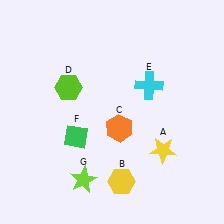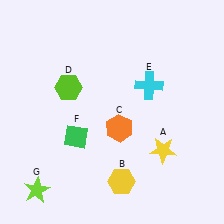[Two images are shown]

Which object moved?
The lime star (G) moved left.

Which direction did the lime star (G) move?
The lime star (G) moved left.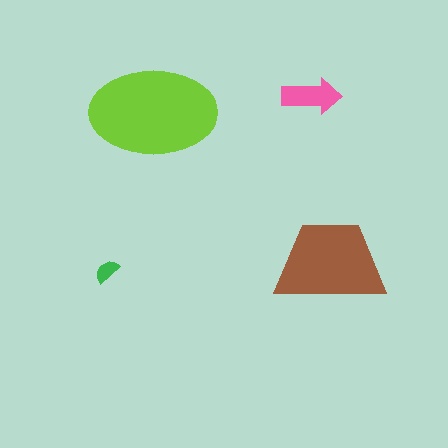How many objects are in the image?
There are 4 objects in the image.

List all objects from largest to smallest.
The lime ellipse, the brown trapezoid, the pink arrow, the green semicircle.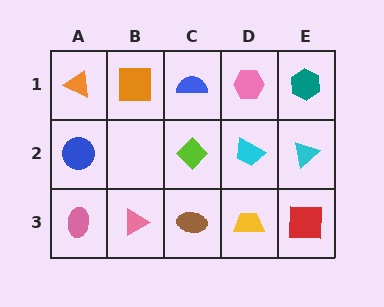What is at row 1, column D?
A pink hexagon.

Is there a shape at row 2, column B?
No, that cell is empty.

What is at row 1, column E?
A teal hexagon.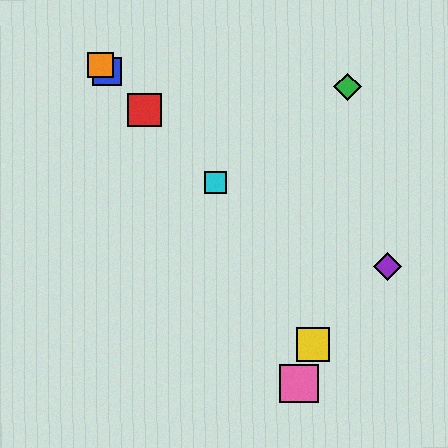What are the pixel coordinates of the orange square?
The orange square is at (100, 65).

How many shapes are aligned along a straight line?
4 shapes (the red square, the blue square, the orange square, the cyan square) are aligned along a straight line.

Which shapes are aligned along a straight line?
The red square, the blue square, the orange square, the cyan square are aligned along a straight line.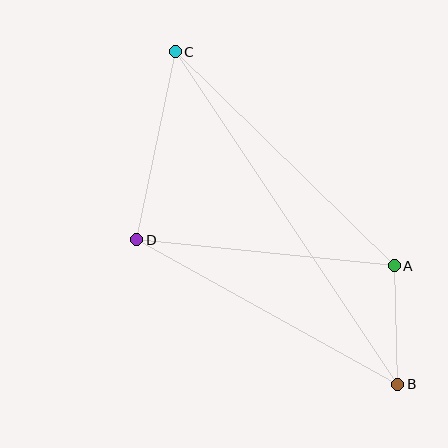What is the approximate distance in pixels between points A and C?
The distance between A and C is approximately 306 pixels.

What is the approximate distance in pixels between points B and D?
The distance between B and D is approximately 298 pixels.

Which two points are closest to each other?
Points A and B are closest to each other.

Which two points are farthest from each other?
Points B and C are farthest from each other.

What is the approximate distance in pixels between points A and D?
The distance between A and D is approximately 259 pixels.